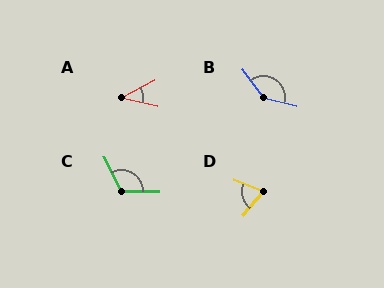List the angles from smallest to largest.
A (42°), D (72°), C (117°), B (141°).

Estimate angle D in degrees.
Approximately 72 degrees.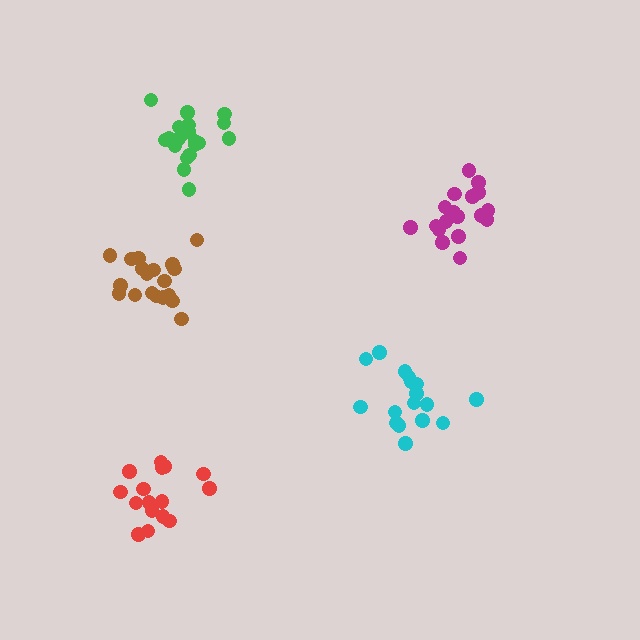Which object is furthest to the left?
The brown cluster is leftmost.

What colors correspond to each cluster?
The clusters are colored: cyan, magenta, brown, red, green.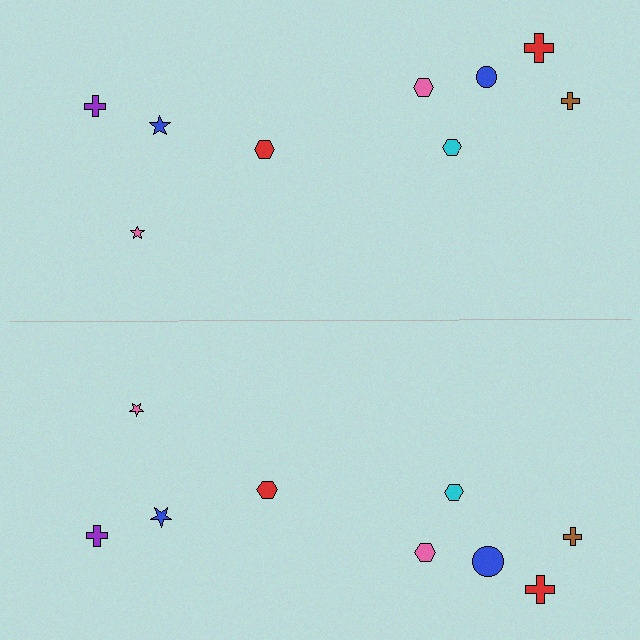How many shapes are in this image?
There are 18 shapes in this image.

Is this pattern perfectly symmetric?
No, the pattern is not perfectly symmetric. The blue circle on the bottom side has a different size than its mirror counterpart.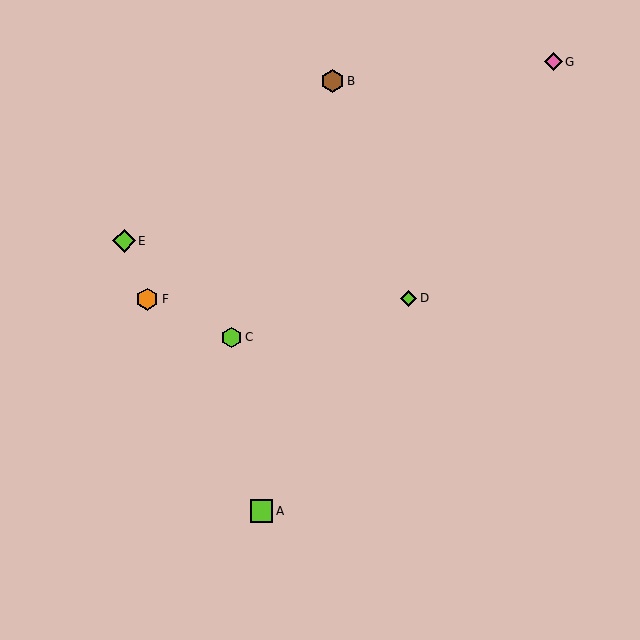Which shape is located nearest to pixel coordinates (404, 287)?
The lime diamond (labeled D) at (408, 298) is nearest to that location.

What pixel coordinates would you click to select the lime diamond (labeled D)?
Click at (408, 298) to select the lime diamond D.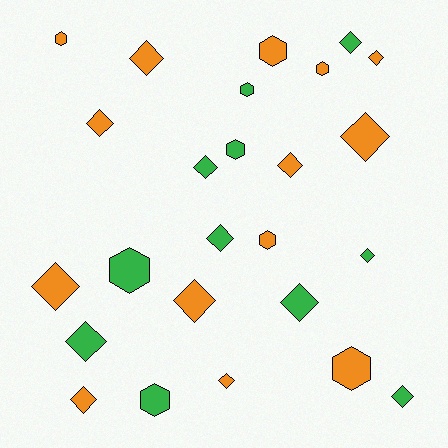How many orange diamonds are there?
There are 9 orange diamonds.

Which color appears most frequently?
Orange, with 14 objects.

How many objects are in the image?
There are 25 objects.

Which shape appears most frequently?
Diamond, with 16 objects.